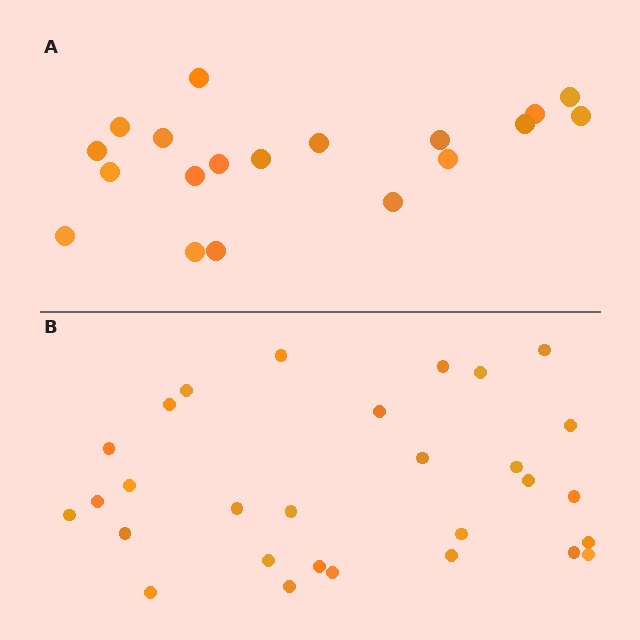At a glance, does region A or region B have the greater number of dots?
Region B (the bottom region) has more dots.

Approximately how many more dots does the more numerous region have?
Region B has roughly 10 or so more dots than region A.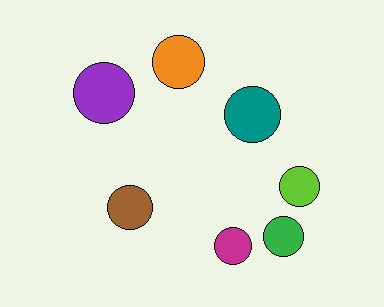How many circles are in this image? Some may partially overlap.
There are 7 circles.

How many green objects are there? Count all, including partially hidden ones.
There is 1 green object.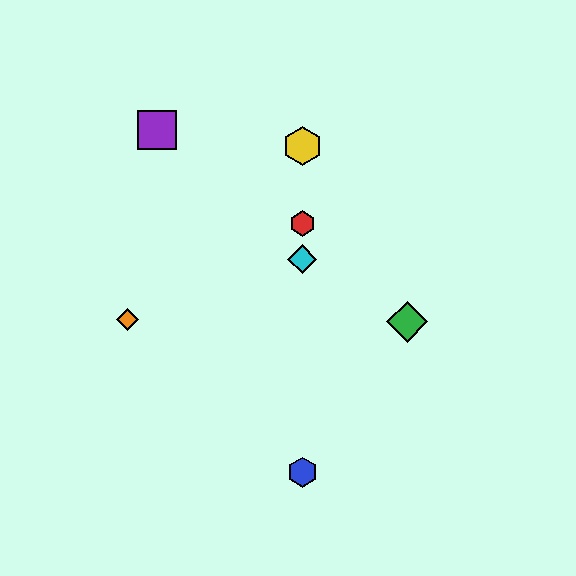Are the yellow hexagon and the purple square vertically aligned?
No, the yellow hexagon is at x≈302 and the purple square is at x≈157.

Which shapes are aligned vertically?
The red hexagon, the blue hexagon, the yellow hexagon, the cyan diamond are aligned vertically.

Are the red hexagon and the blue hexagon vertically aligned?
Yes, both are at x≈302.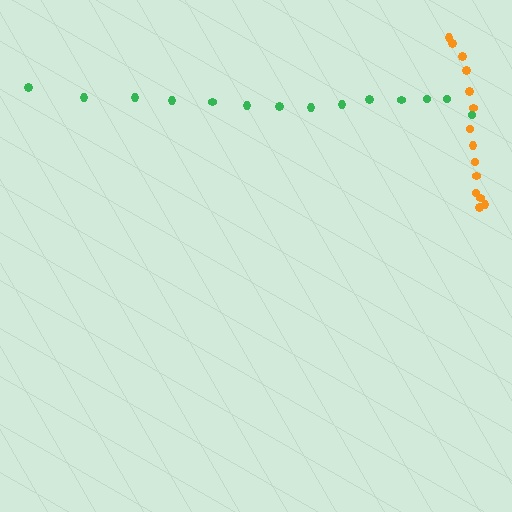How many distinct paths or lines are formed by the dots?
There are 2 distinct paths.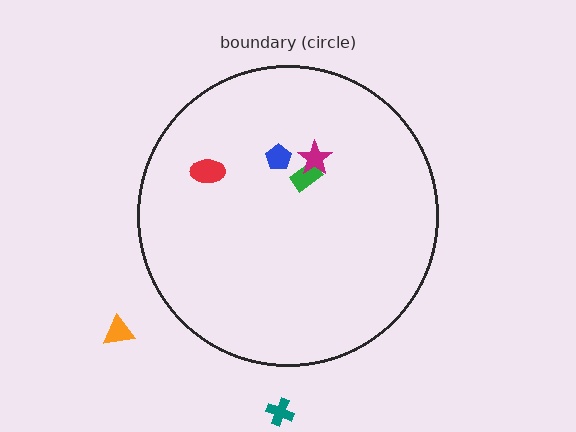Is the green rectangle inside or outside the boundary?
Inside.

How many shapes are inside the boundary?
4 inside, 2 outside.